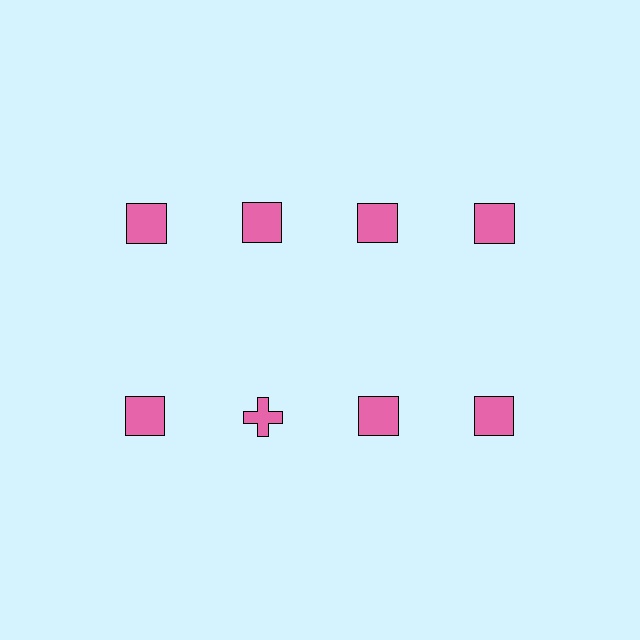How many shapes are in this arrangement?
There are 8 shapes arranged in a grid pattern.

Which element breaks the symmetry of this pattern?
The pink cross in the second row, second from left column breaks the symmetry. All other shapes are pink squares.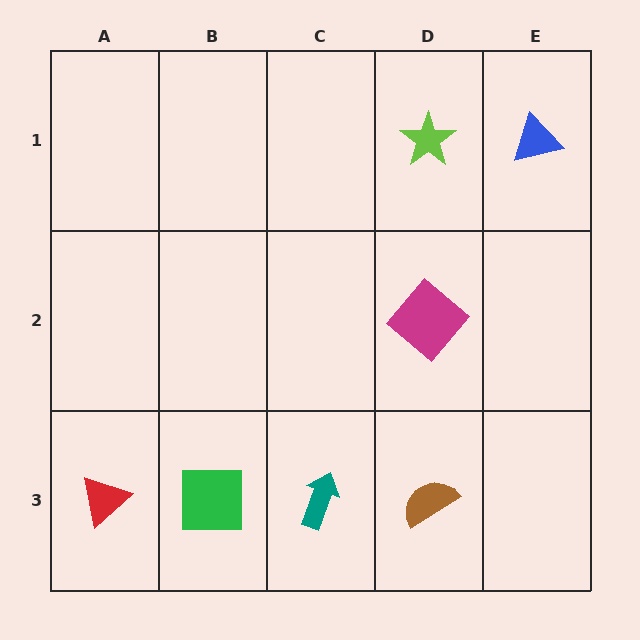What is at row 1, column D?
A lime star.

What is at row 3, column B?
A green square.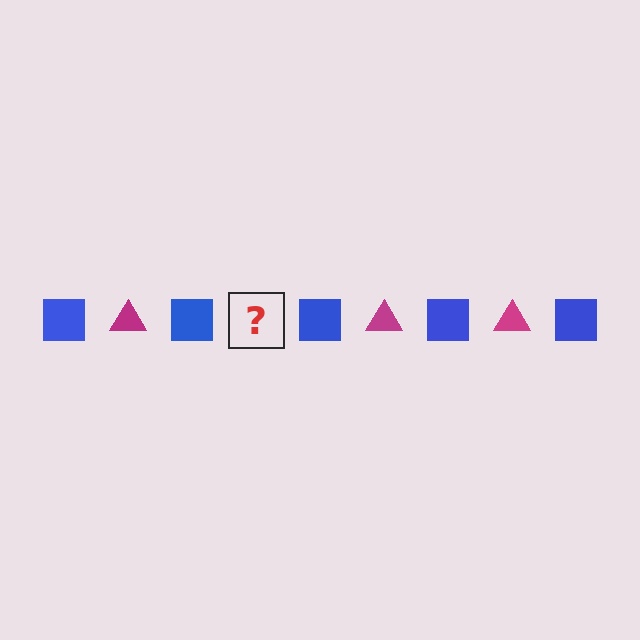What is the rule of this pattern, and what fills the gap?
The rule is that the pattern alternates between blue square and magenta triangle. The gap should be filled with a magenta triangle.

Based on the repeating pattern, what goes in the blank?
The blank should be a magenta triangle.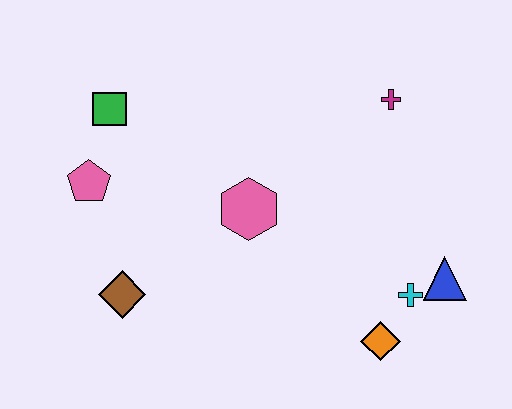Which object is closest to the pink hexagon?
The brown diamond is closest to the pink hexagon.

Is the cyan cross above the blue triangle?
No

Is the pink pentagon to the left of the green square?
Yes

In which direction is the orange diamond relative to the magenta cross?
The orange diamond is below the magenta cross.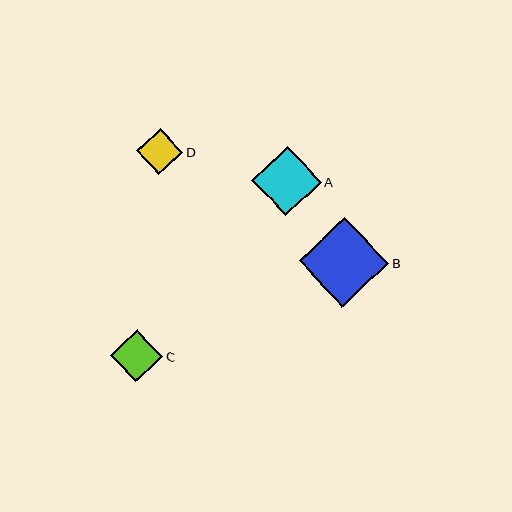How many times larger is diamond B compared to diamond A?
Diamond B is approximately 1.3 times the size of diamond A.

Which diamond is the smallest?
Diamond D is the smallest with a size of approximately 46 pixels.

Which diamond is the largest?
Diamond B is the largest with a size of approximately 89 pixels.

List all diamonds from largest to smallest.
From largest to smallest: B, A, C, D.